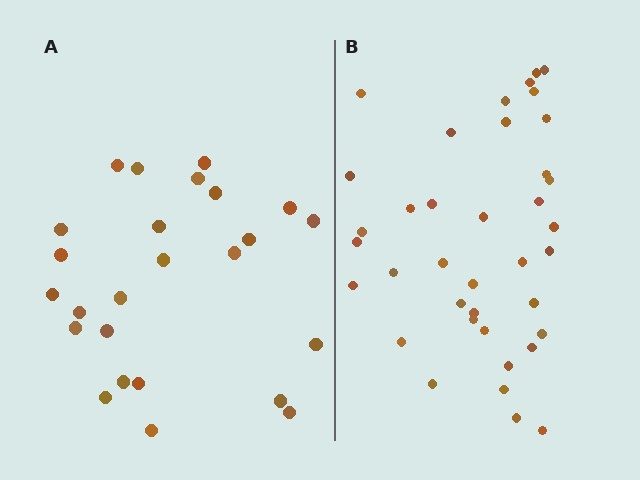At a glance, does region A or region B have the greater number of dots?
Region B (the right region) has more dots.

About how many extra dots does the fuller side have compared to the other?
Region B has approximately 15 more dots than region A.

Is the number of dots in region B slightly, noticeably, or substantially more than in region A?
Region B has substantially more. The ratio is roughly 1.5 to 1.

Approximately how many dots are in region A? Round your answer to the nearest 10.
About 20 dots. (The exact count is 25, which rounds to 20.)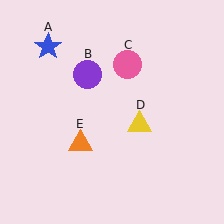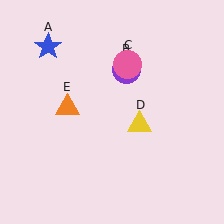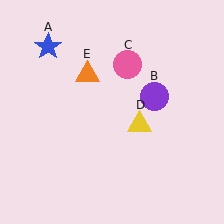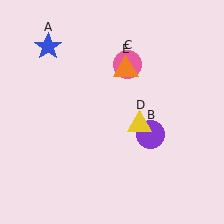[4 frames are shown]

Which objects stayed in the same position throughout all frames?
Blue star (object A) and pink circle (object C) and yellow triangle (object D) remained stationary.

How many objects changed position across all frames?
2 objects changed position: purple circle (object B), orange triangle (object E).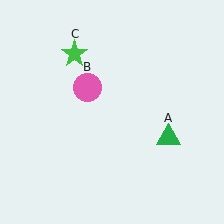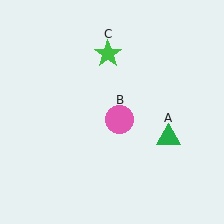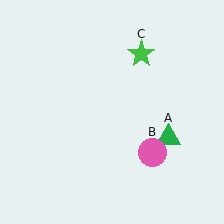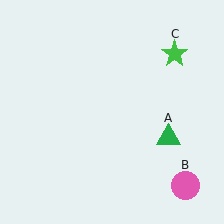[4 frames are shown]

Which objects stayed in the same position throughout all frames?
Green triangle (object A) remained stationary.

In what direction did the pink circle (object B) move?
The pink circle (object B) moved down and to the right.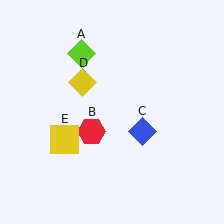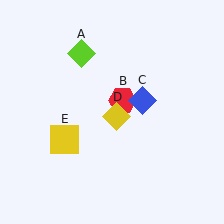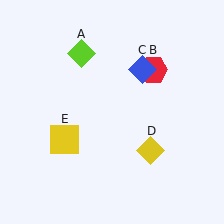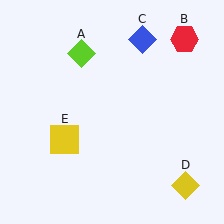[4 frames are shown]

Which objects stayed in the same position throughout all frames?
Lime diamond (object A) and yellow square (object E) remained stationary.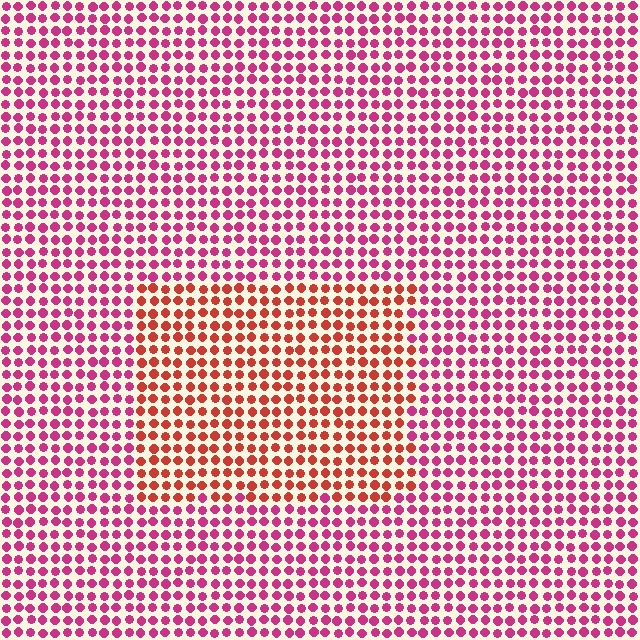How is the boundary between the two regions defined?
The boundary is defined purely by a slight shift in hue (about 38 degrees). Spacing, size, and orientation are identical on both sides.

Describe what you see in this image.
The image is filled with small magenta elements in a uniform arrangement. A rectangle-shaped region is visible where the elements are tinted to a slightly different hue, forming a subtle color boundary.